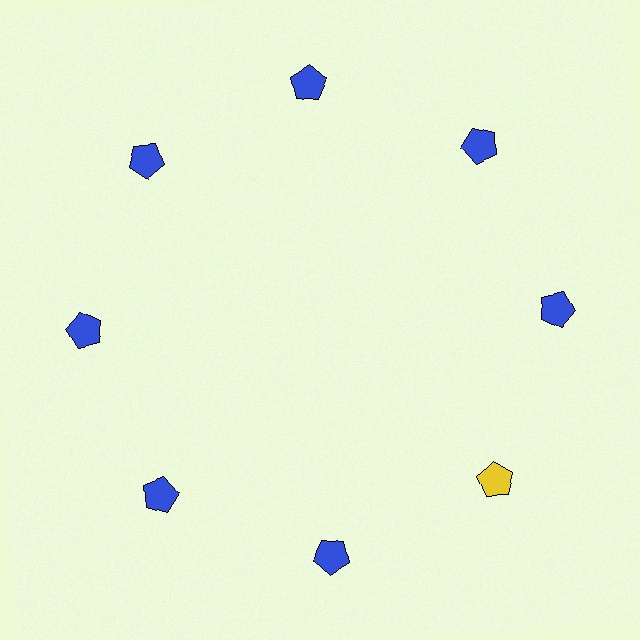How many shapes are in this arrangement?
There are 8 shapes arranged in a ring pattern.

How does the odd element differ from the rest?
It has a different color: yellow instead of blue.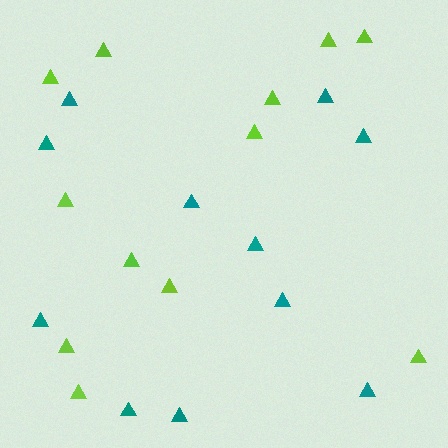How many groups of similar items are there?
There are 2 groups: one group of lime triangles (12) and one group of teal triangles (11).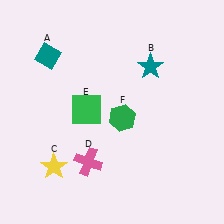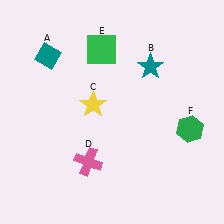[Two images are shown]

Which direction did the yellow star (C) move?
The yellow star (C) moved up.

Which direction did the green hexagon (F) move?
The green hexagon (F) moved right.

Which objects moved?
The objects that moved are: the yellow star (C), the green square (E), the green hexagon (F).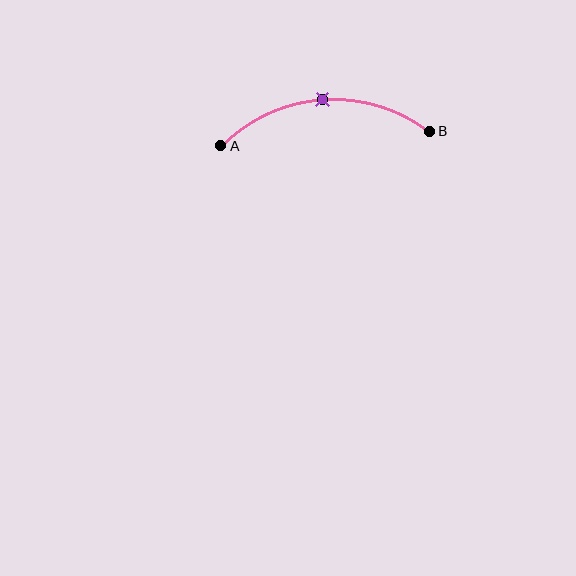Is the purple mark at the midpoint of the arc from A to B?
Yes. The purple mark lies on the arc at equal arc-length from both A and B — it is the arc midpoint.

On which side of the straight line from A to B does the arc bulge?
The arc bulges above the straight line connecting A and B.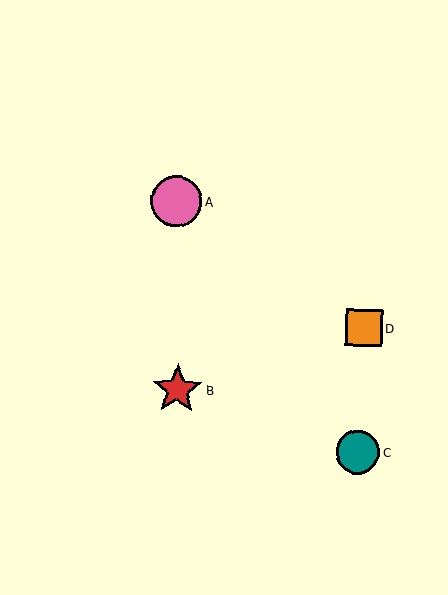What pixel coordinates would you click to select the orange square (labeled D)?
Click at (364, 328) to select the orange square D.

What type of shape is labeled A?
Shape A is a pink circle.